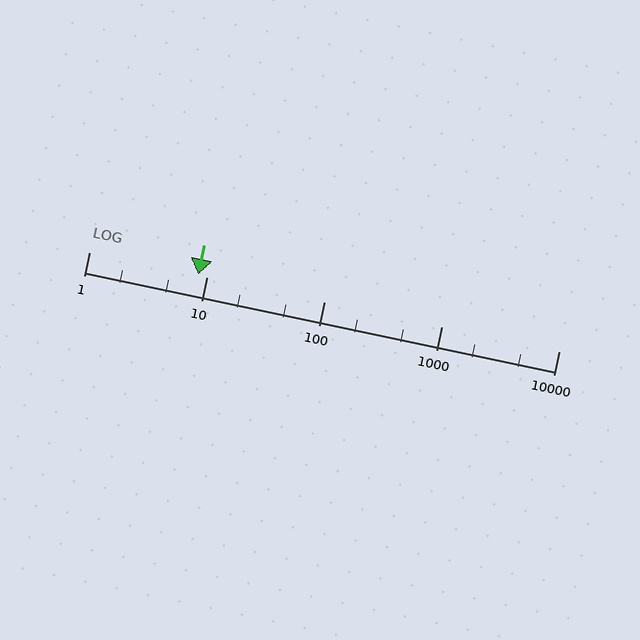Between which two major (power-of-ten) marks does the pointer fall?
The pointer is between 1 and 10.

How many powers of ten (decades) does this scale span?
The scale spans 4 decades, from 1 to 10000.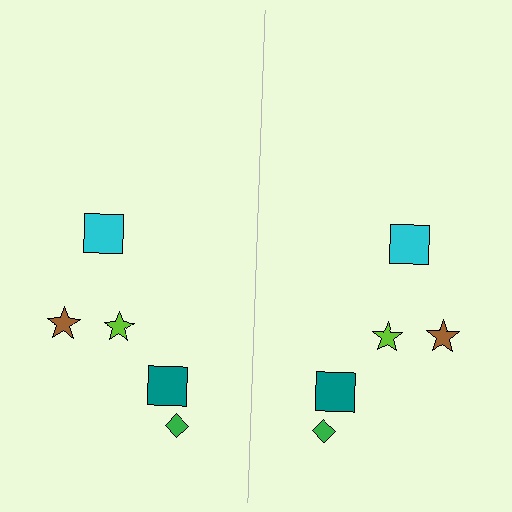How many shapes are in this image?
There are 10 shapes in this image.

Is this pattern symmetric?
Yes, this pattern has bilateral (reflection) symmetry.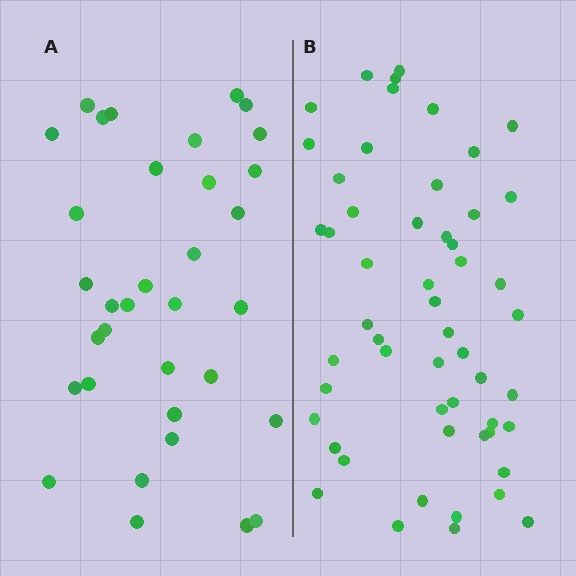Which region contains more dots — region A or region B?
Region B (the right region) has more dots.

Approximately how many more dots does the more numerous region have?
Region B has approximately 20 more dots than region A.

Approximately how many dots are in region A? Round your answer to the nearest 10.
About 30 dots. (The exact count is 34, which rounds to 30.)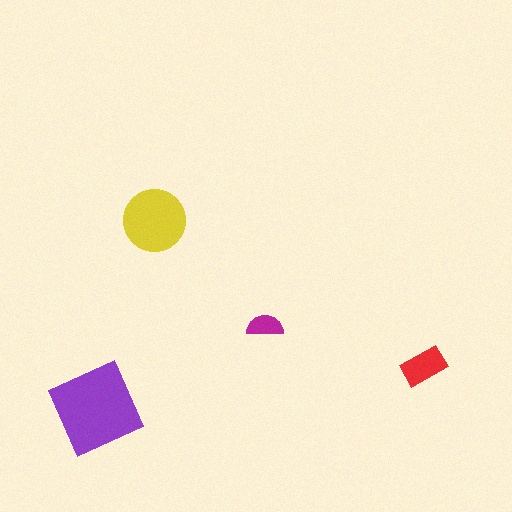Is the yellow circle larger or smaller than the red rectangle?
Larger.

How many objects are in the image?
There are 4 objects in the image.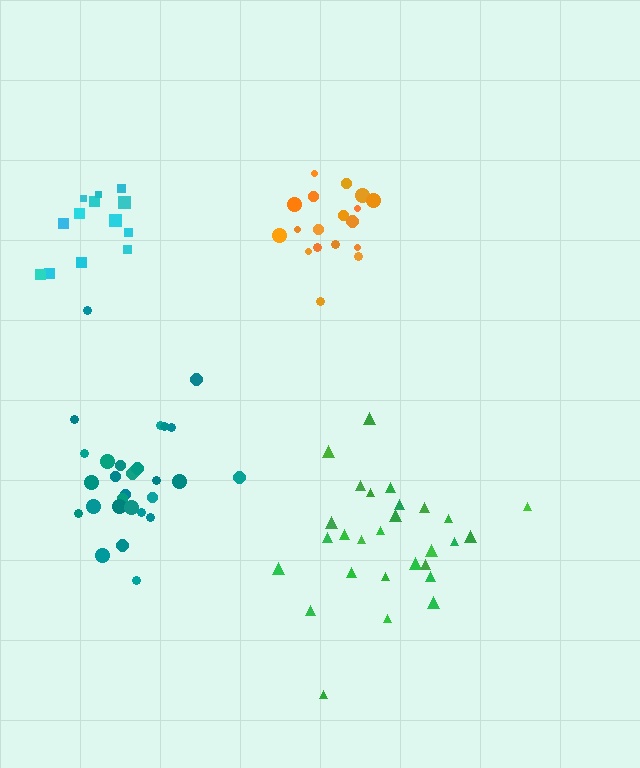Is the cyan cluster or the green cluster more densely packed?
Cyan.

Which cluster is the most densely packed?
Orange.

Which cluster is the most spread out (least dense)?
Green.